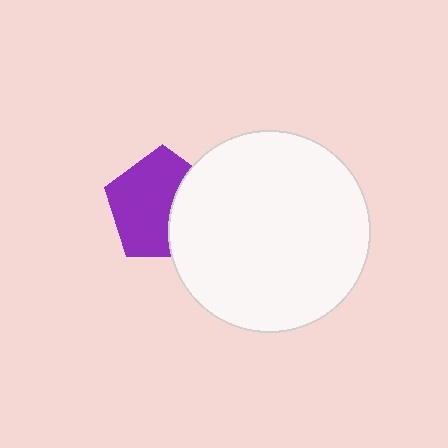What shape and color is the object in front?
The object in front is a white circle.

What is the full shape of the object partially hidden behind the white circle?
The partially hidden object is a purple pentagon.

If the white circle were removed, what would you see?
You would see the complete purple pentagon.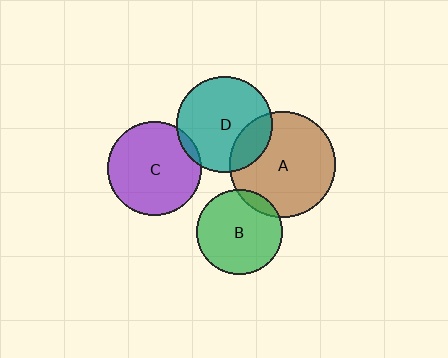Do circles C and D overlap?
Yes.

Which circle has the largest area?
Circle A (brown).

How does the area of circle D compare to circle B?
Approximately 1.3 times.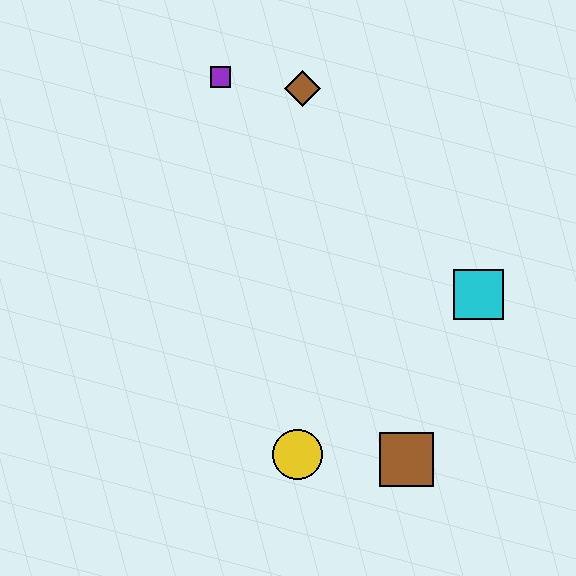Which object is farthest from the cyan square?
The purple square is farthest from the cyan square.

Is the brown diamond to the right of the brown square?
No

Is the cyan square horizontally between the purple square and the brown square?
No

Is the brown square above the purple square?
No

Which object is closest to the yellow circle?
The brown square is closest to the yellow circle.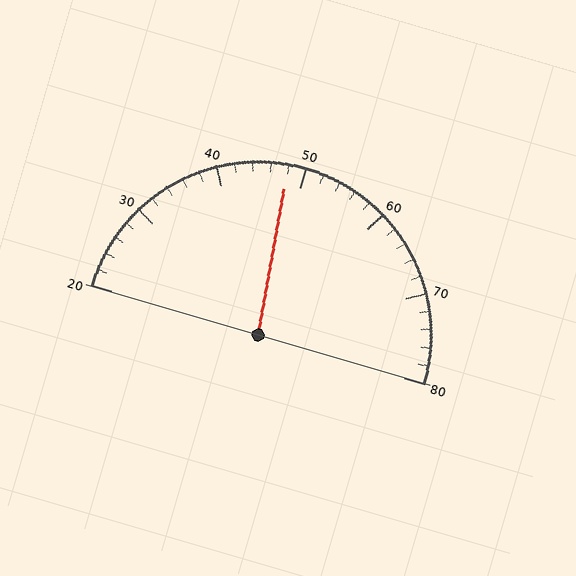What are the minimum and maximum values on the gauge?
The gauge ranges from 20 to 80.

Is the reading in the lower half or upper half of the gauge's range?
The reading is in the lower half of the range (20 to 80).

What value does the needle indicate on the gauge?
The needle indicates approximately 48.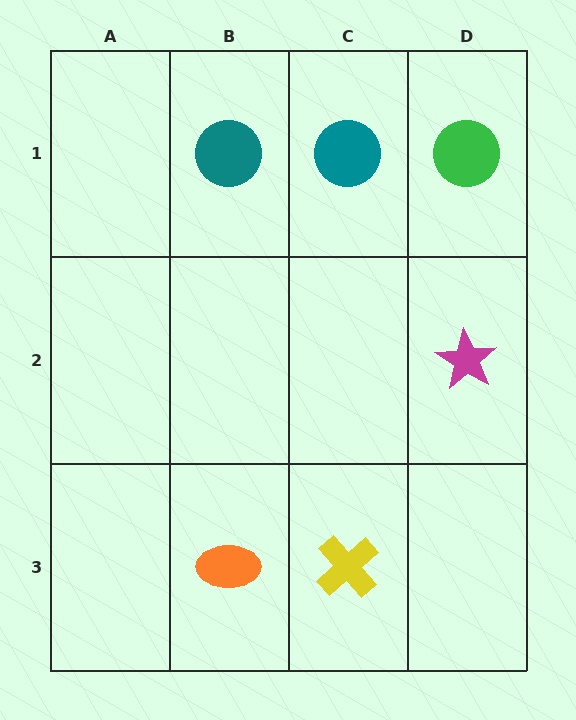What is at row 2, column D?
A magenta star.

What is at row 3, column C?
A yellow cross.